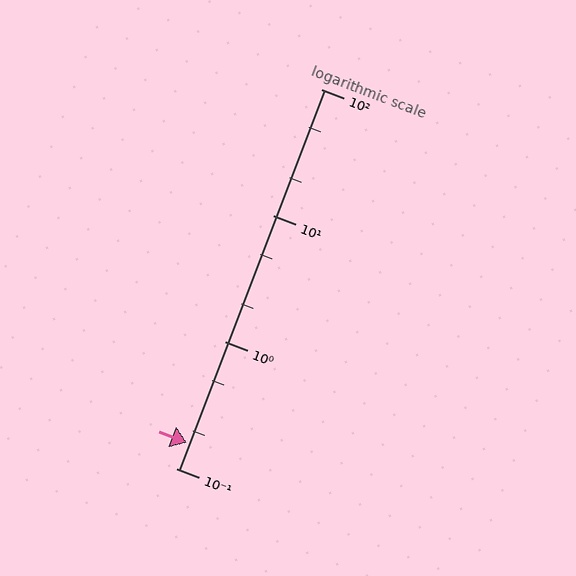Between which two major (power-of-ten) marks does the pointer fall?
The pointer is between 0.1 and 1.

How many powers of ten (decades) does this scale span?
The scale spans 3 decades, from 0.1 to 100.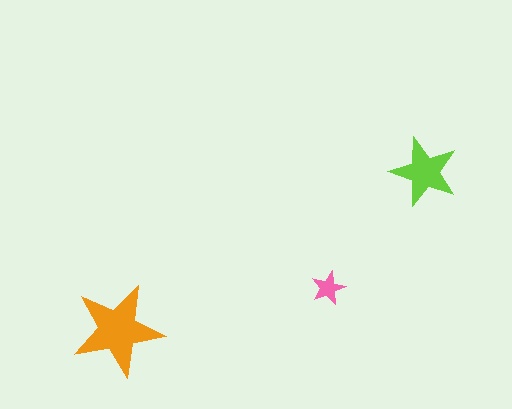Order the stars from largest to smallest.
the orange one, the lime one, the pink one.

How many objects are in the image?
There are 3 objects in the image.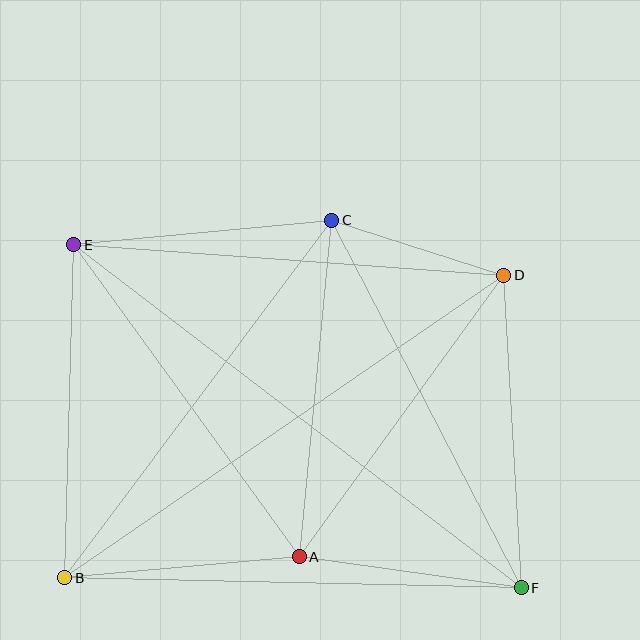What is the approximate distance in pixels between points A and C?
The distance between A and C is approximately 338 pixels.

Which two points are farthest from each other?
Points E and F are farthest from each other.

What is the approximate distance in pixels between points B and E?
The distance between B and E is approximately 333 pixels.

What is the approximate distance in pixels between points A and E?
The distance between A and E is approximately 385 pixels.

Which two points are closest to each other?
Points C and D are closest to each other.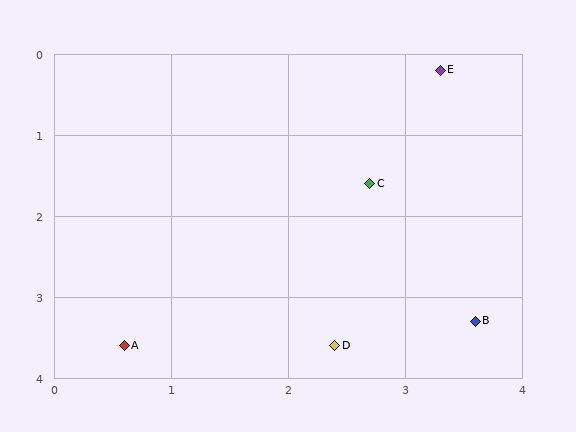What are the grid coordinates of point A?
Point A is at approximately (0.6, 3.6).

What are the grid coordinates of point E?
Point E is at approximately (3.3, 0.2).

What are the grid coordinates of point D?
Point D is at approximately (2.4, 3.6).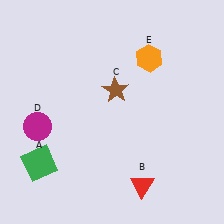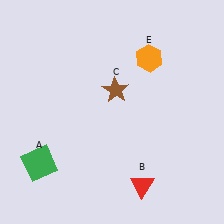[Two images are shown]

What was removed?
The magenta circle (D) was removed in Image 2.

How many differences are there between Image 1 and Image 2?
There is 1 difference between the two images.